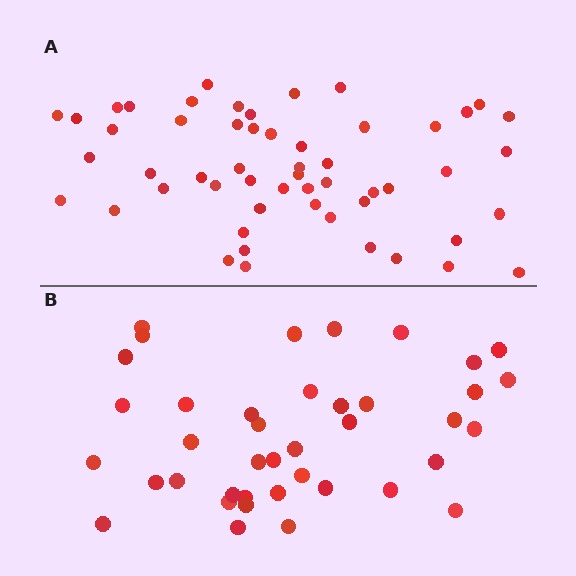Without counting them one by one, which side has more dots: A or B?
Region A (the top region) has more dots.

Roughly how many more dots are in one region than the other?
Region A has approximately 15 more dots than region B.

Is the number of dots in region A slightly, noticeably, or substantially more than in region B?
Region A has noticeably more, but not dramatically so. The ratio is roughly 1.4 to 1.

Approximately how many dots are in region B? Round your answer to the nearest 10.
About 40 dots.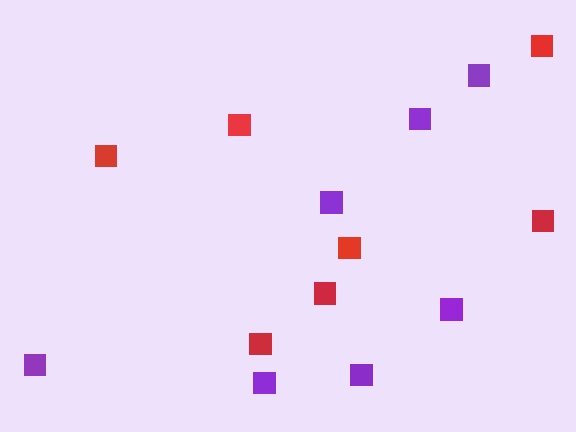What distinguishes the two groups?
There are 2 groups: one group of red squares (7) and one group of purple squares (7).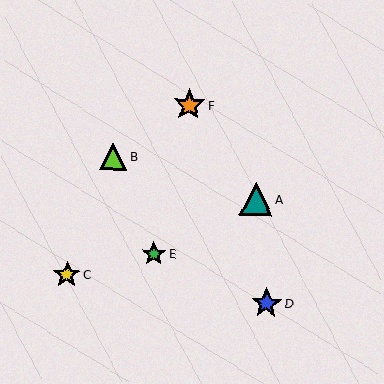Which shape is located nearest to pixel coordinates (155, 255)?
The green star (labeled E) at (154, 254) is nearest to that location.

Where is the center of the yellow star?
The center of the yellow star is at (67, 275).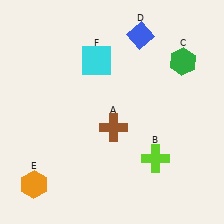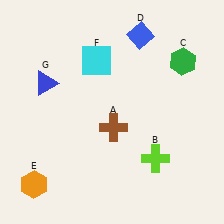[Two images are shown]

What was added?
A blue triangle (G) was added in Image 2.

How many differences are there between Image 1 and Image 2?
There is 1 difference between the two images.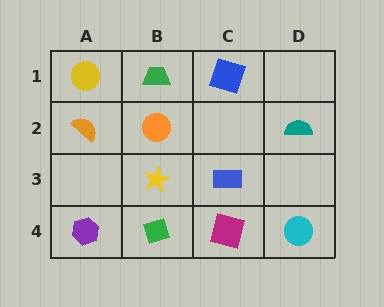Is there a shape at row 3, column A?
No, that cell is empty.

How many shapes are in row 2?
3 shapes.